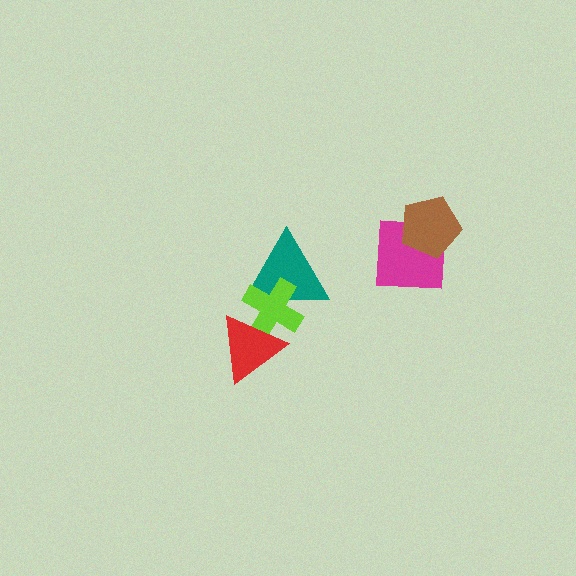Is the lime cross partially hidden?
Yes, it is partially covered by another shape.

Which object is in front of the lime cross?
The red triangle is in front of the lime cross.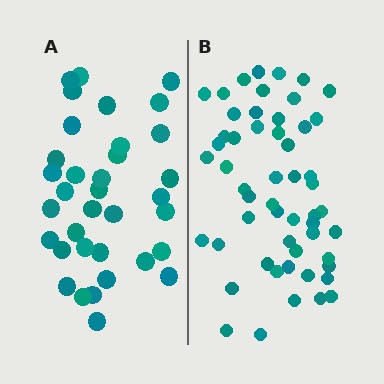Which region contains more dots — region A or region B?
Region B (the right region) has more dots.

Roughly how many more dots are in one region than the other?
Region B has approximately 20 more dots than region A.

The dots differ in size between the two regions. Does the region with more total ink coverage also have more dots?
No. Region A has more total ink coverage because its dots are larger, but region B actually contains more individual dots. Total area can be misleading — the number of items is what matters here.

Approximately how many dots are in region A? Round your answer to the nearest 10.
About 40 dots. (The exact count is 35, which rounds to 40.)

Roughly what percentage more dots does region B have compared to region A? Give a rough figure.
About 55% more.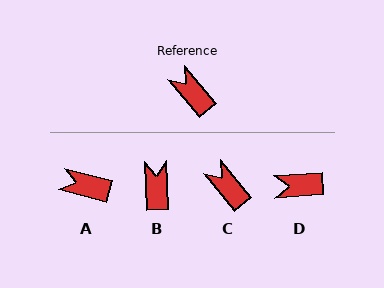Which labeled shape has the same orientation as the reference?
C.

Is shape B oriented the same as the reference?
No, it is off by about 37 degrees.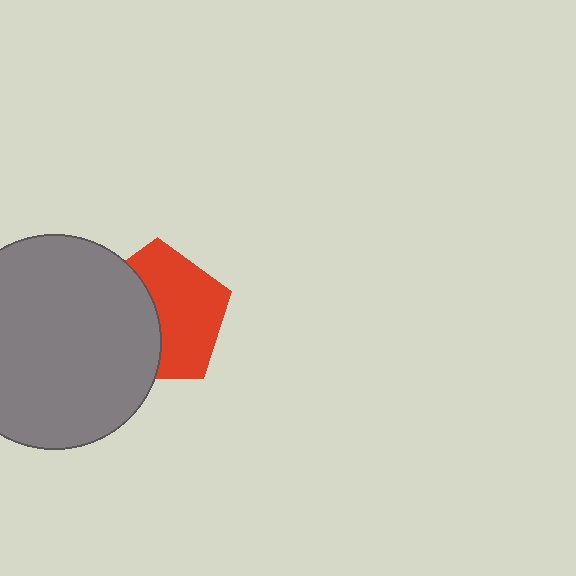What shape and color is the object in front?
The object in front is a gray circle.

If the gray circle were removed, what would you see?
You would see the complete red pentagon.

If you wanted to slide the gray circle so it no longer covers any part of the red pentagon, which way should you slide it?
Slide it left — that is the most direct way to separate the two shapes.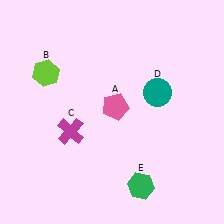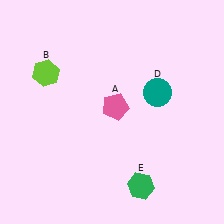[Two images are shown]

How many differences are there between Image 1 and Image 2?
There is 1 difference between the two images.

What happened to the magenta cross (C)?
The magenta cross (C) was removed in Image 2. It was in the bottom-left area of Image 1.